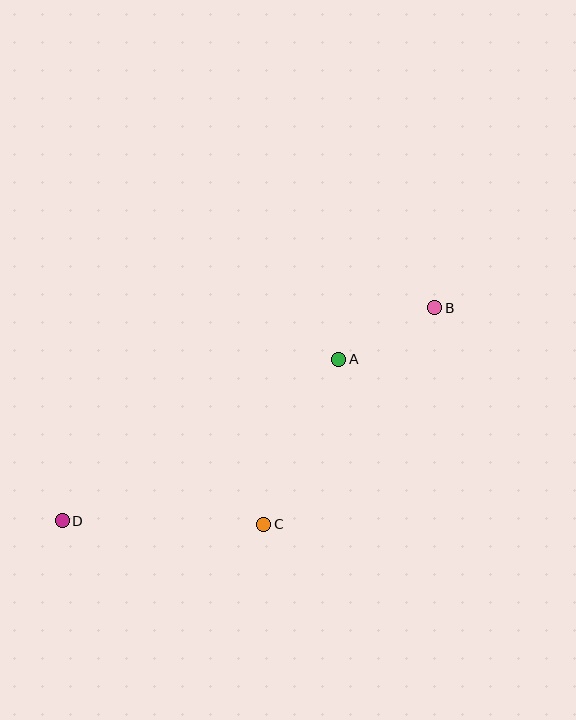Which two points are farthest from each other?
Points B and D are farthest from each other.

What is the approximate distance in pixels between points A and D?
The distance between A and D is approximately 320 pixels.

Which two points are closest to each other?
Points A and B are closest to each other.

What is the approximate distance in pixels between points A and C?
The distance between A and C is approximately 181 pixels.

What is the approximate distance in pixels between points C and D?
The distance between C and D is approximately 202 pixels.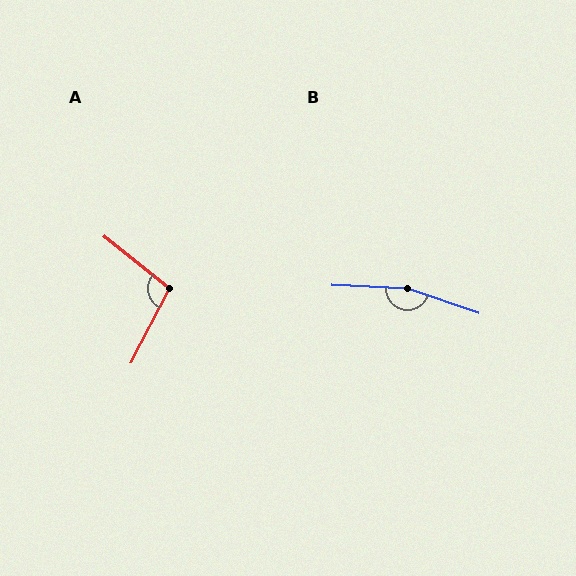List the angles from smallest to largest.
A (102°), B (163°).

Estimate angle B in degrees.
Approximately 163 degrees.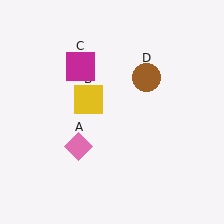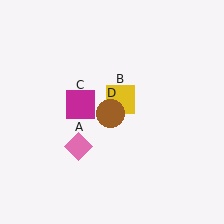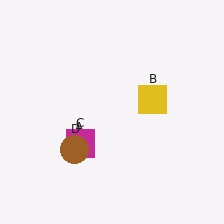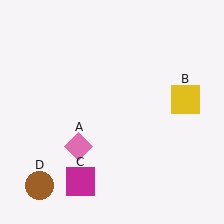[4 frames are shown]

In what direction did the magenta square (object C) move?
The magenta square (object C) moved down.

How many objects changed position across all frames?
3 objects changed position: yellow square (object B), magenta square (object C), brown circle (object D).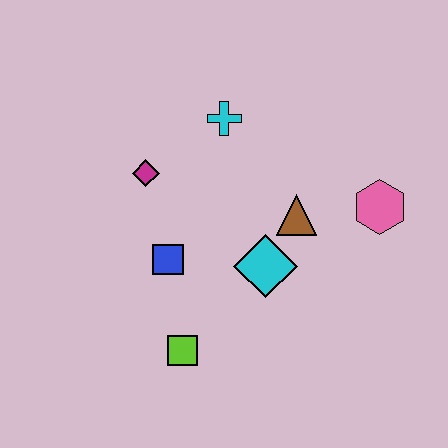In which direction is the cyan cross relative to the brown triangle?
The cyan cross is above the brown triangle.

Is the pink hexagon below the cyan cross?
Yes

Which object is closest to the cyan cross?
The magenta diamond is closest to the cyan cross.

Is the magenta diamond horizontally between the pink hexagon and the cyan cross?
No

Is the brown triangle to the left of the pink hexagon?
Yes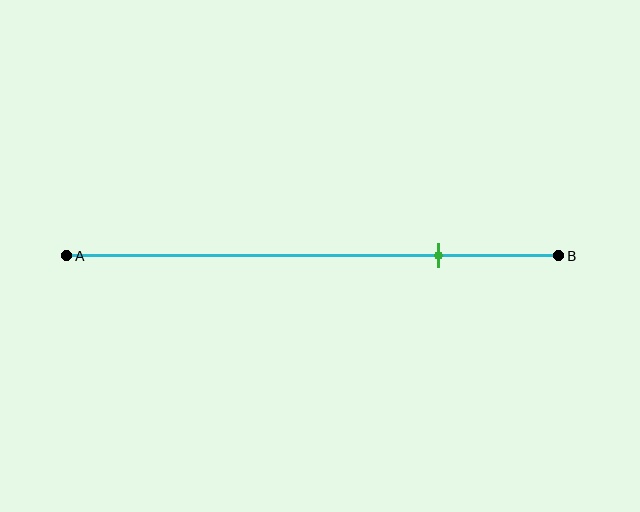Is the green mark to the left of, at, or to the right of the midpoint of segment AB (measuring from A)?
The green mark is to the right of the midpoint of segment AB.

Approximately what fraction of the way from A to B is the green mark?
The green mark is approximately 75% of the way from A to B.